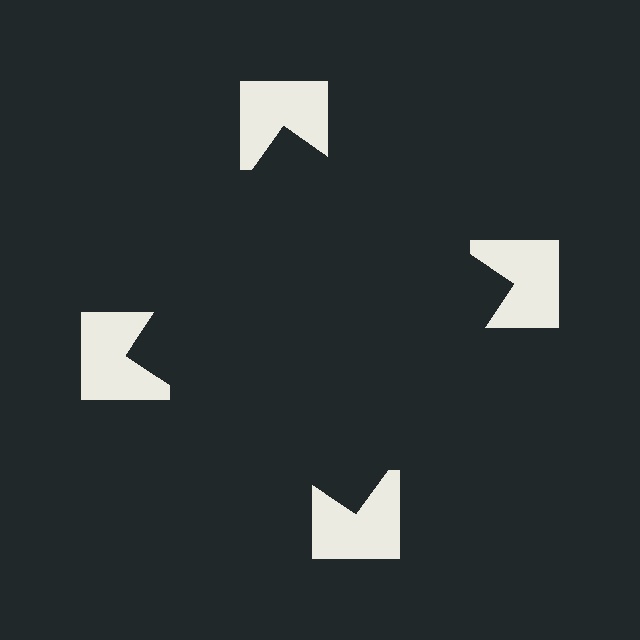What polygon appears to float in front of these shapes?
An illusory square — its edges are inferred from the aligned wedge cuts in the notched squares, not physically drawn.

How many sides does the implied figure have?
4 sides.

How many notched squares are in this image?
There are 4 — one at each vertex of the illusory square.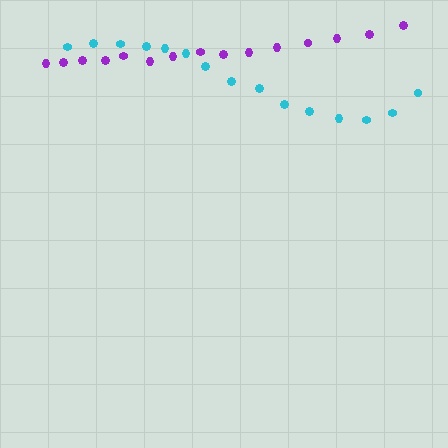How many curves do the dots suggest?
There are 2 distinct paths.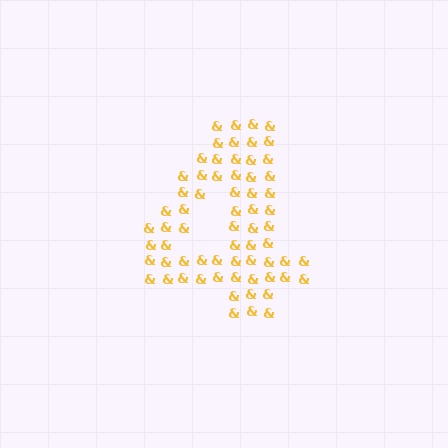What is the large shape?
The large shape is the digit 4.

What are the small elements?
The small elements are ampersands.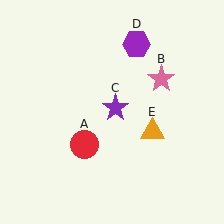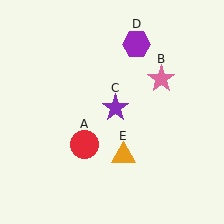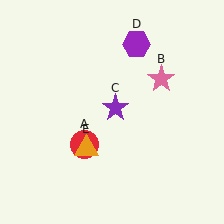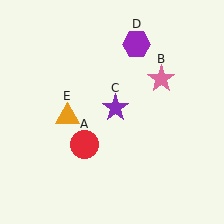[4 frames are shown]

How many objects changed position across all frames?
1 object changed position: orange triangle (object E).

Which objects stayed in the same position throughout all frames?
Red circle (object A) and pink star (object B) and purple star (object C) and purple hexagon (object D) remained stationary.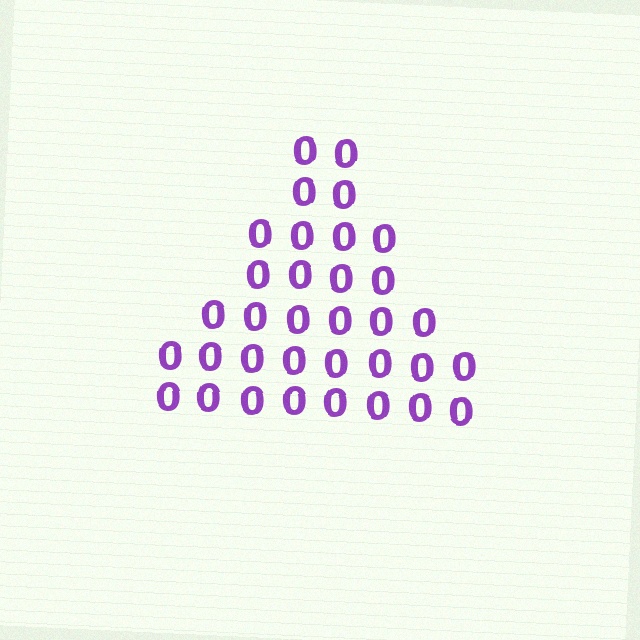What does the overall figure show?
The overall figure shows a triangle.